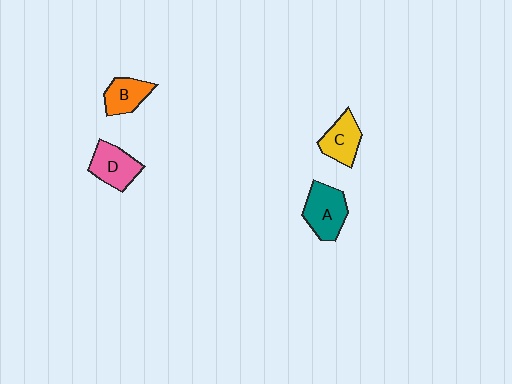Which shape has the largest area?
Shape A (teal).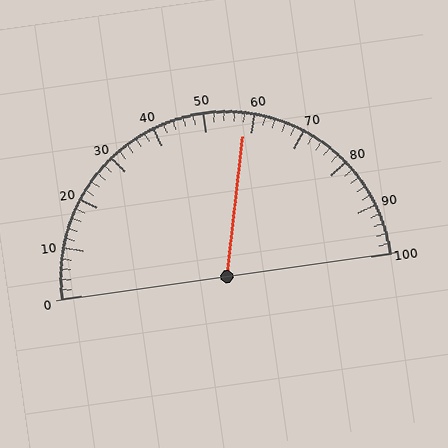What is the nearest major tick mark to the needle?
The nearest major tick mark is 60.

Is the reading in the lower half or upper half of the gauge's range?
The reading is in the upper half of the range (0 to 100).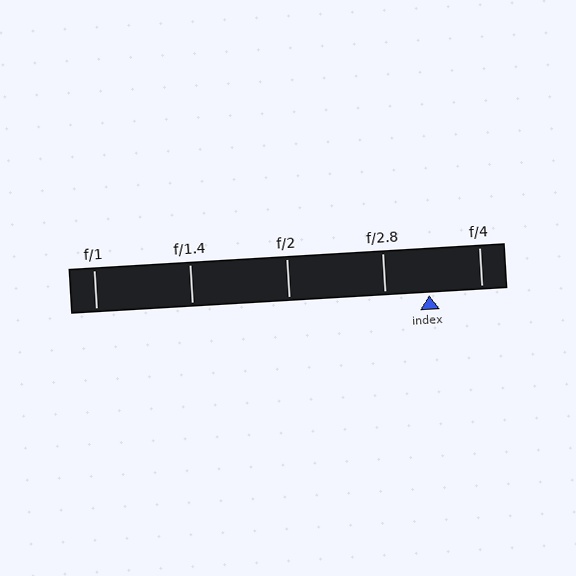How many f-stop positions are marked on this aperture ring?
There are 5 f-stop positions marked.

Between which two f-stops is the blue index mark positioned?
The index mark is between f/2.8 and f/4.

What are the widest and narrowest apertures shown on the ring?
The widest aperture shown is f/1 and the narrowest is f/4.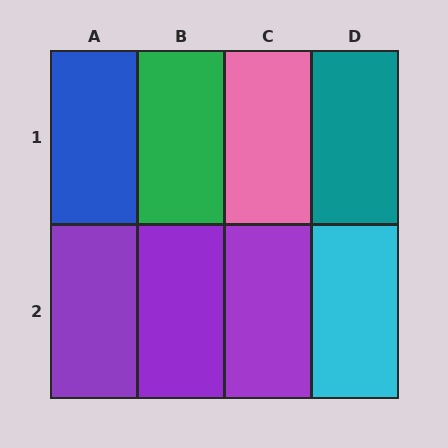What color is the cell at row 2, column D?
Cyan.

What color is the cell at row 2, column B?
Purple.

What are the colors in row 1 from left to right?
Blue, green, pink, teal.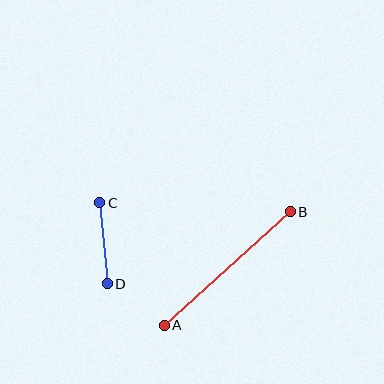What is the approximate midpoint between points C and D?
The midpoint is at approximately (103, 243) pixels.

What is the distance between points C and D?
The distance is approximately 81 pixels.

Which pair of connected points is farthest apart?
Points A and B are farthest apart.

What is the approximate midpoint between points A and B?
The midpoint is at approximately (227, 268) pixels.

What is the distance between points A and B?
The distance is approximately 170 pixels.